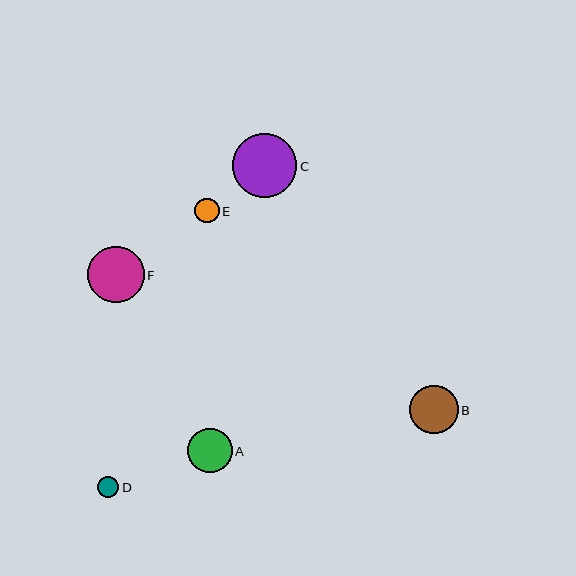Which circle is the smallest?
Circle D is the smallest with a size of approximately 21 pixels.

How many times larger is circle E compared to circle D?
Circle E is approximately 1.1 times the size of circle D.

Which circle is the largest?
Circle C is the largest with a size of approximately 64 pixels.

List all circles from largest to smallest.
From largest to smallest: C, F, B, A, E, D.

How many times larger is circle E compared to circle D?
Circle E is approximately 1.1 times the size of circle D.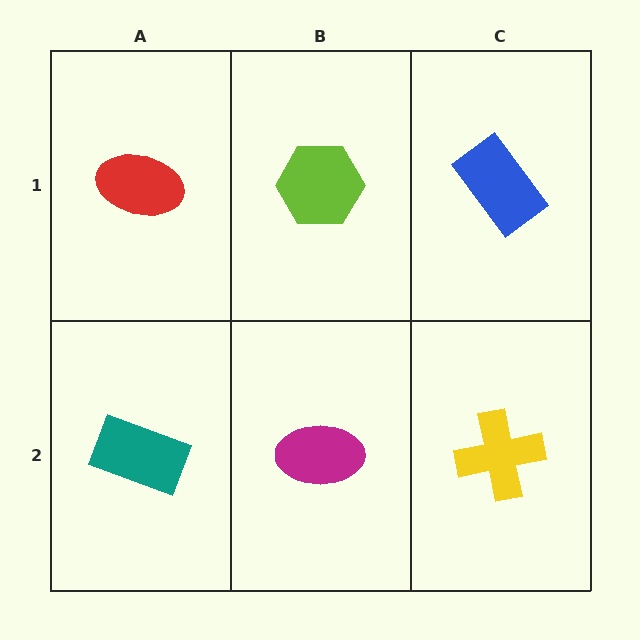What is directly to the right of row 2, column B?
A yellow cross.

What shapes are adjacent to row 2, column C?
A blue rectangle (row 1, column C), a magenta ellipse (row 2, column B).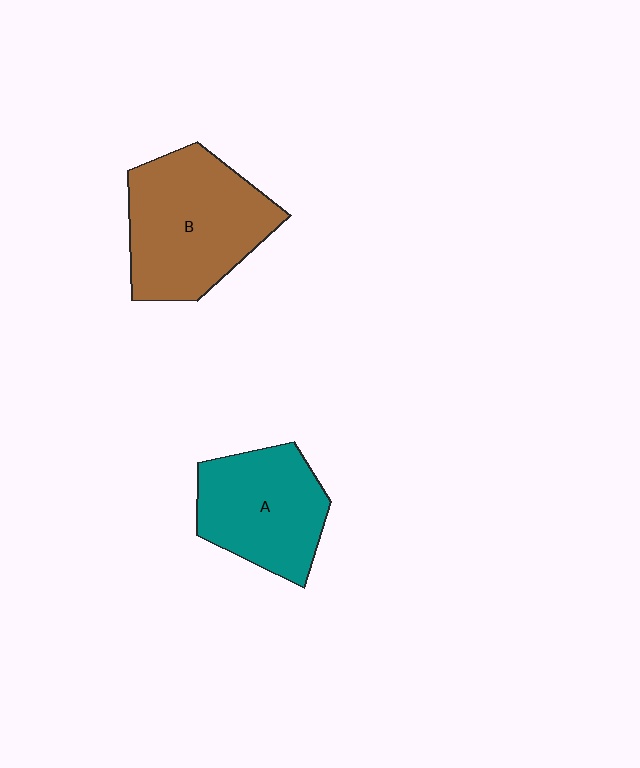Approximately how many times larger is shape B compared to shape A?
Approximately 1.3 times.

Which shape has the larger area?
Shape B (brown).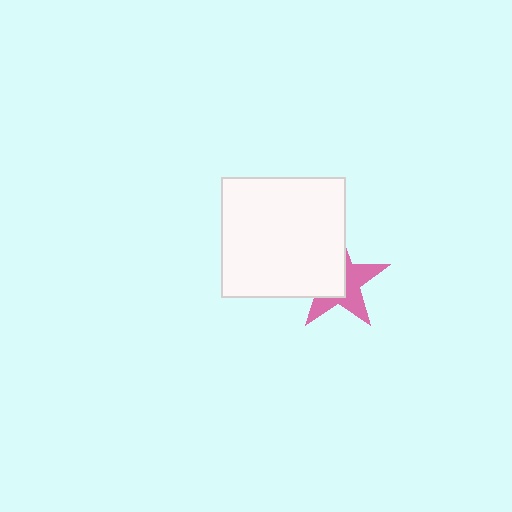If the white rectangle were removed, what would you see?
You would see the complete pink star.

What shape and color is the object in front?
The object in front is a white rectangle.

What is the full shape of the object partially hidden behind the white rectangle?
The partially hidden object is a pink star.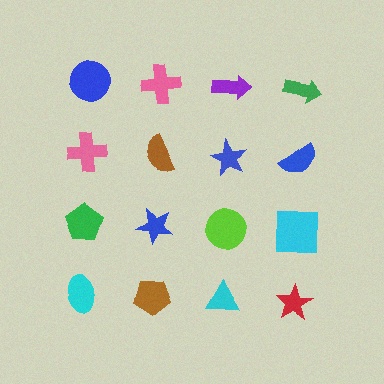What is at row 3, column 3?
A lime circle.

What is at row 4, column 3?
A cyan triangle.